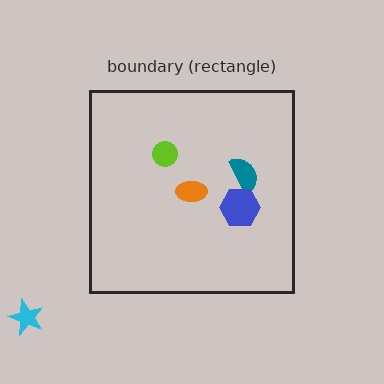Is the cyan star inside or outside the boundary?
Outside.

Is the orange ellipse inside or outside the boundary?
Inside.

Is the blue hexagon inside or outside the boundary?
Inside.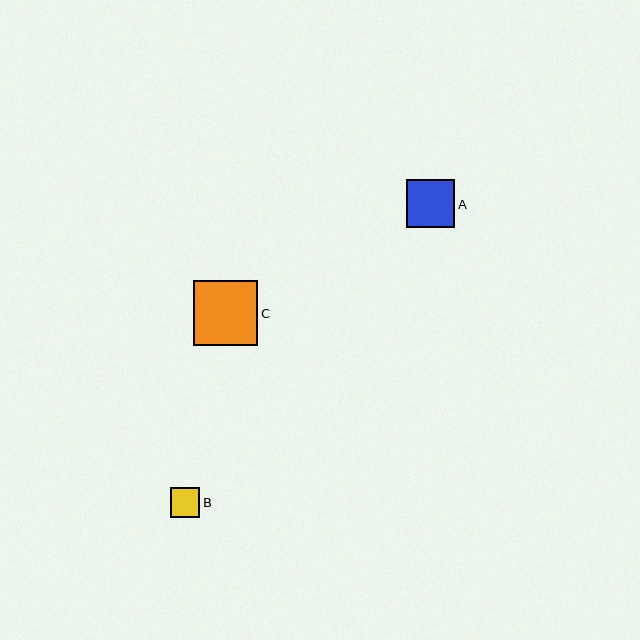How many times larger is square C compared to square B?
Square C is approximately 2.2 times the size of square B.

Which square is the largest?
Square C is the largest with a size of approximately 64 pixels.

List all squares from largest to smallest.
From largest to smallest: C, A, B.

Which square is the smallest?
Square B is the smallest with a size of approximately 29 pixels.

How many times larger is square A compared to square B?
Square A is approximately 1.6 times the size of square B.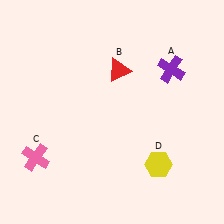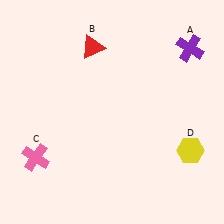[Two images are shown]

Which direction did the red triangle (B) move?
The red triangle (B) moved left.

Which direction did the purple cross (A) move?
The purple cross (A) moved up.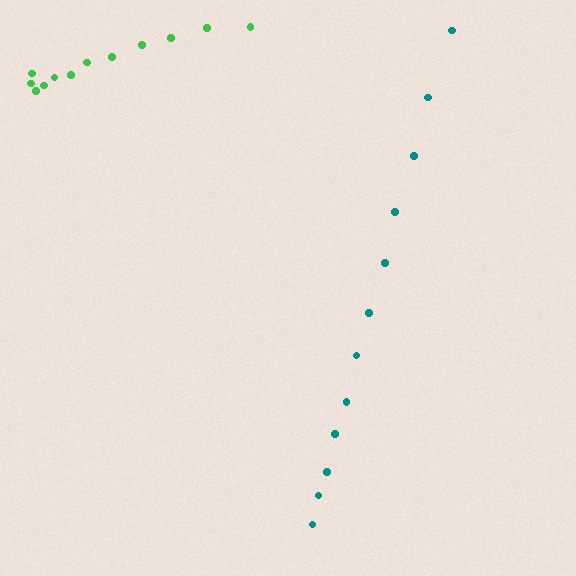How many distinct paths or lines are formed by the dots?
There are 2 distinct paths.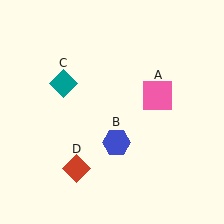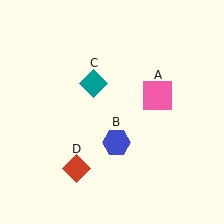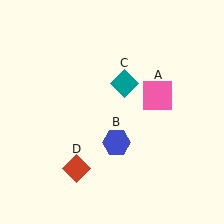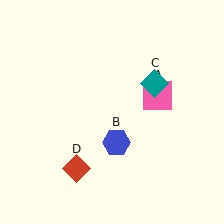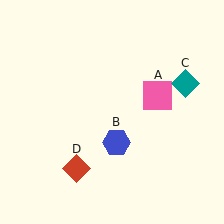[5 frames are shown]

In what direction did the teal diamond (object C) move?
The teal diamond (object C) moved right.